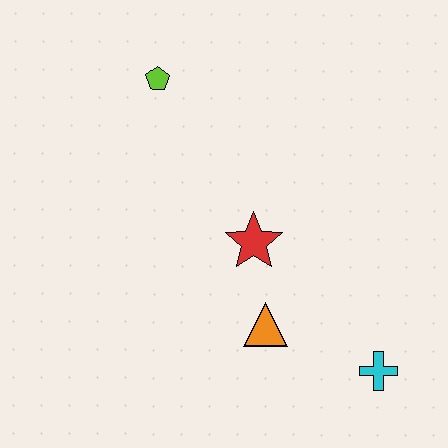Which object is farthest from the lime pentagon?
The cyan cross is farthest from the lime pentagon.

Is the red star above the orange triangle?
Yes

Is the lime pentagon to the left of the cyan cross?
Yes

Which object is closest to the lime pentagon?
The red star is closest to the lime pentagon.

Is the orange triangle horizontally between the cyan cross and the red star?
Yes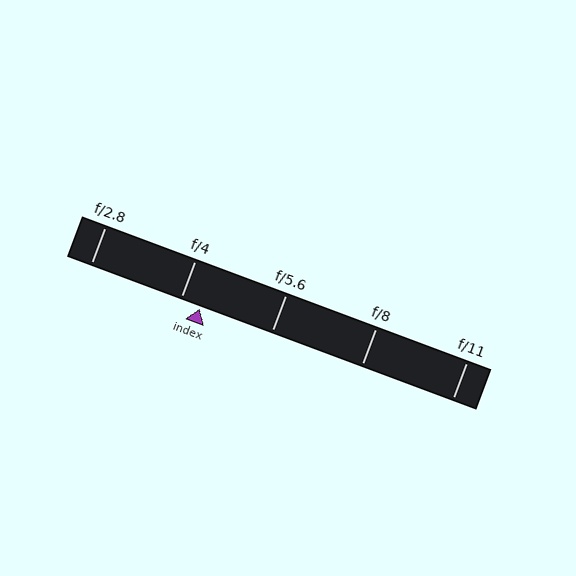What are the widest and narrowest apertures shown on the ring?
The widest aperture shown is f/2.8 and the narrowest is f/11.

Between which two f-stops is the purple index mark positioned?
The index mark is between f/4 and f/5.6.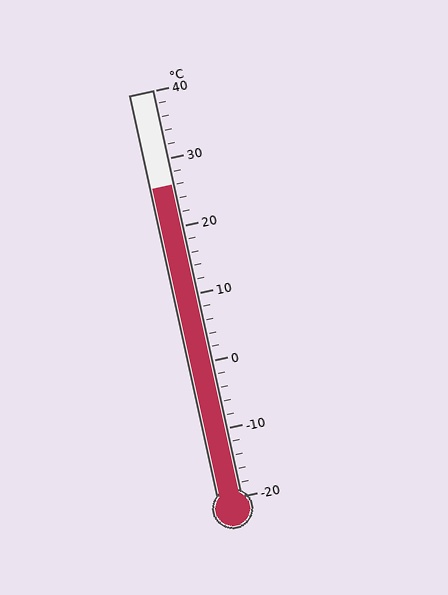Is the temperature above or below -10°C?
The temperature is above -10°C.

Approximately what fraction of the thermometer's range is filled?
The thermometer is filled to approximately 75% of its range.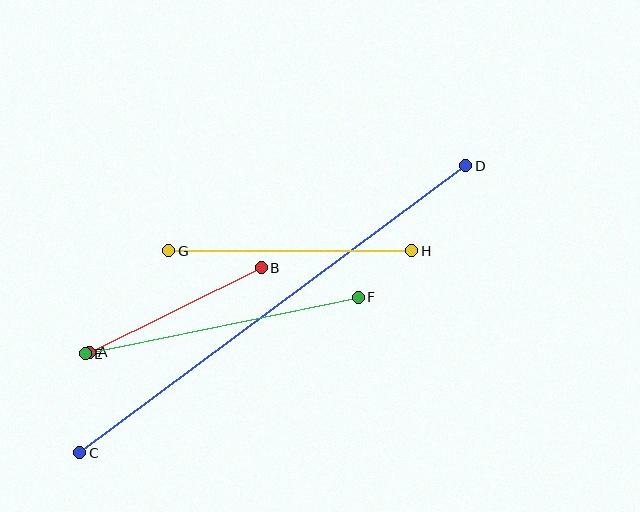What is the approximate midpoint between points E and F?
The midpoint is at approximately (222, 326) pixels.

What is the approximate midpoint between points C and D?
The midpoint is at approximately (273, 309) pixels.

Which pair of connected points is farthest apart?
Points C and D are farthest apart.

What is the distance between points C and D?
The distance is approximately 481 pixels.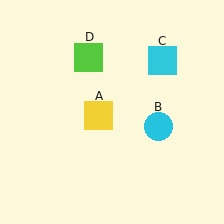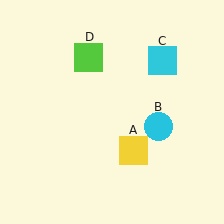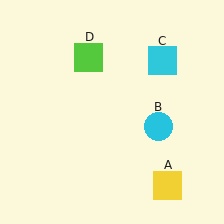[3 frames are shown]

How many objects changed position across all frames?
1 object changed position: yellow square (object A).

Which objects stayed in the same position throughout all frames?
Cyan circle (object B) and cyan square (object C) and lime square (object D) remained stationary.